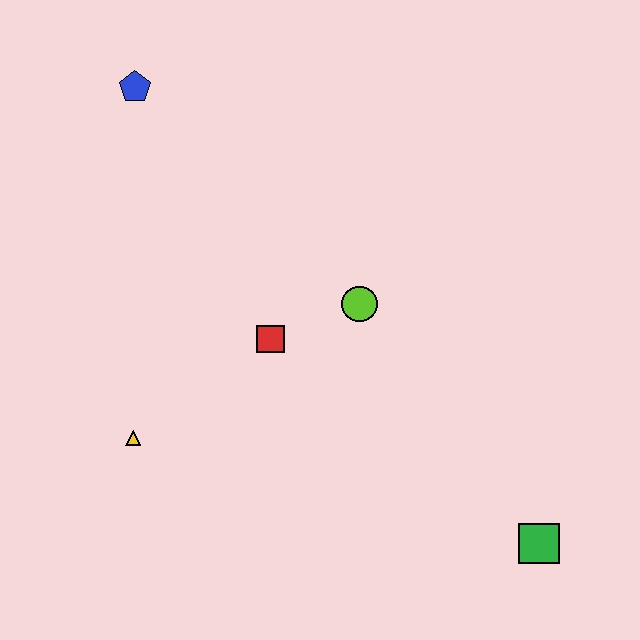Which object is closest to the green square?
The lime circle is closest to the green square.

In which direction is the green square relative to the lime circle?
The green square is below the lime circle.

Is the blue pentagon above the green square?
Yes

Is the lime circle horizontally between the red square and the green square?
Yes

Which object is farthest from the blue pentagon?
The green square is farthest from the blue pentagon.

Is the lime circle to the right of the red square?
Yes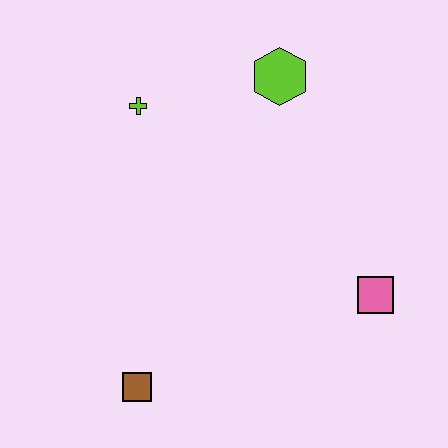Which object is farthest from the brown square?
The lime hexagon is farthest from the brown square.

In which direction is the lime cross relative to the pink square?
The lime cross is to the left of the pink square.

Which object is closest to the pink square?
The lime hexagon is closest to the pink square.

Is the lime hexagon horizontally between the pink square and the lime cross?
Yes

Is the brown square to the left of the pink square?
Yes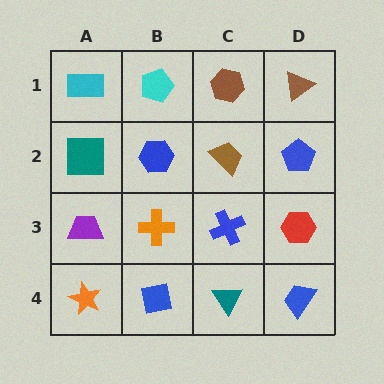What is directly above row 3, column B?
A blue hexagon.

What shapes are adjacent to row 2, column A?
A cyan rectangle (row 1, column A), a purple trapezoid (row 3, column A), a blue hexagon (row 2, column B).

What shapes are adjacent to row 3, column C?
A brown trapezoid (row 2, column C), a teal triangle (row 4, column C), an orange cross (row 3, column B), a red hexagon (row 3, column D).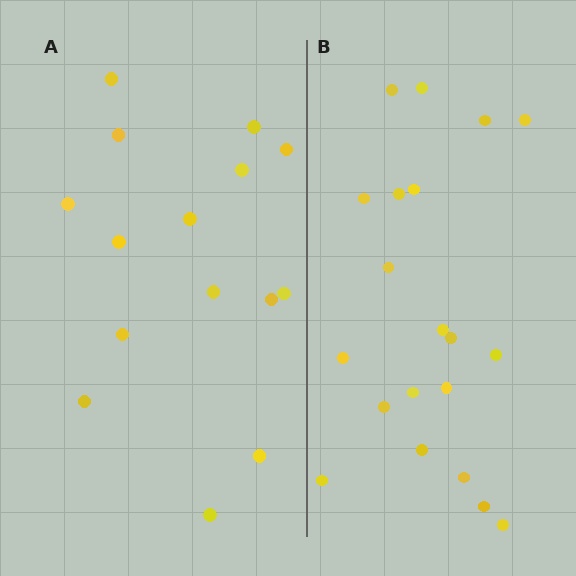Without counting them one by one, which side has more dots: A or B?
Region B (the right region) has more dots.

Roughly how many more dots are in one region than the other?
Region B has about 5 more dots than region A.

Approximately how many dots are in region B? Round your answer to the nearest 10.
About 20 dots.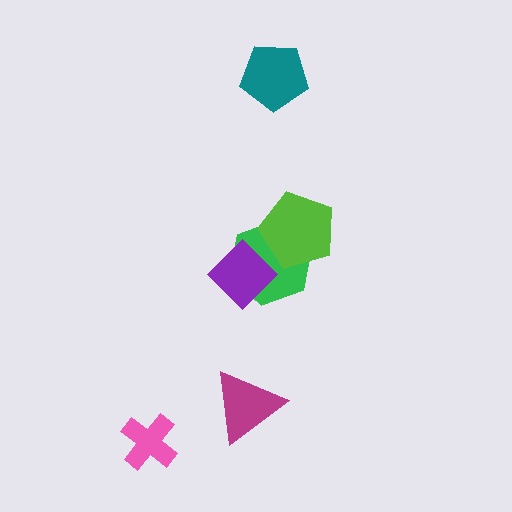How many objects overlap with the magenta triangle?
0 objects overlap with the magenta triangle.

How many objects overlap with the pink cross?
0 objects overlap with the pink cross.